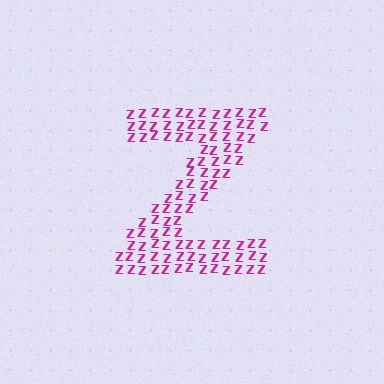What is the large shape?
The large shape is the letter Z.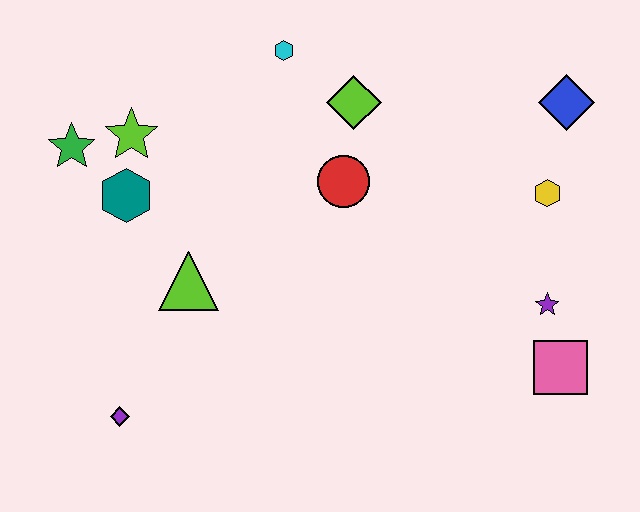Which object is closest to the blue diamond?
The yellow hexagon is closest to the blue diamond.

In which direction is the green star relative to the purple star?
The green star is to the left of the purple star.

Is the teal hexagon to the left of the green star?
No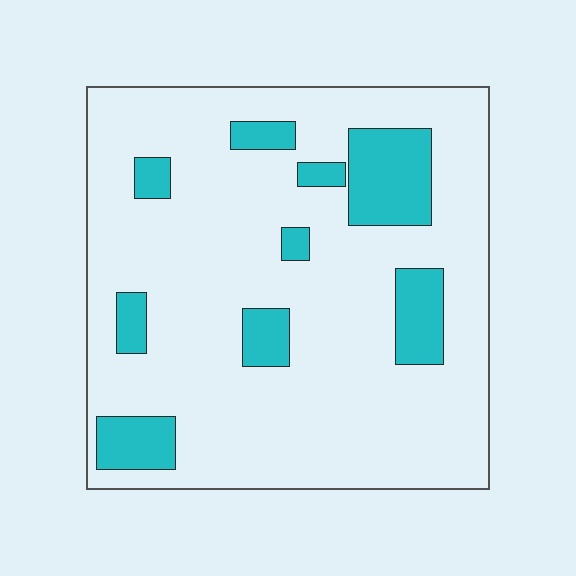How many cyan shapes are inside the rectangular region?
9.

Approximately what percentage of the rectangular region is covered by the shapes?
Approximately 15%.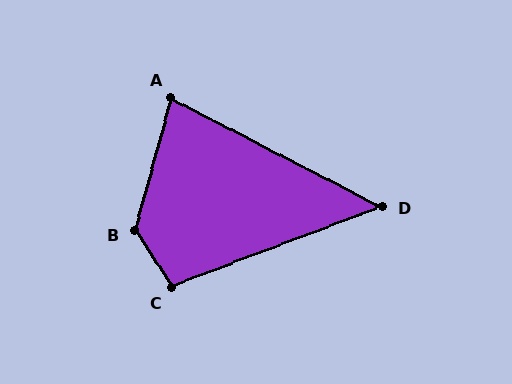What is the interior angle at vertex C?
Approximately 102 degrees (obtuse).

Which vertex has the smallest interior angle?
D, at approximately 48 degrees.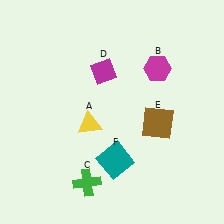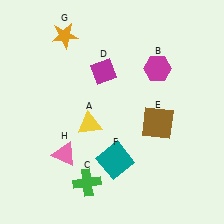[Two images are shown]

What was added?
An orange star (G), a pink triangle (H) were added in Image 2.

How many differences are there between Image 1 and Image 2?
There are 2 differences between the two images.